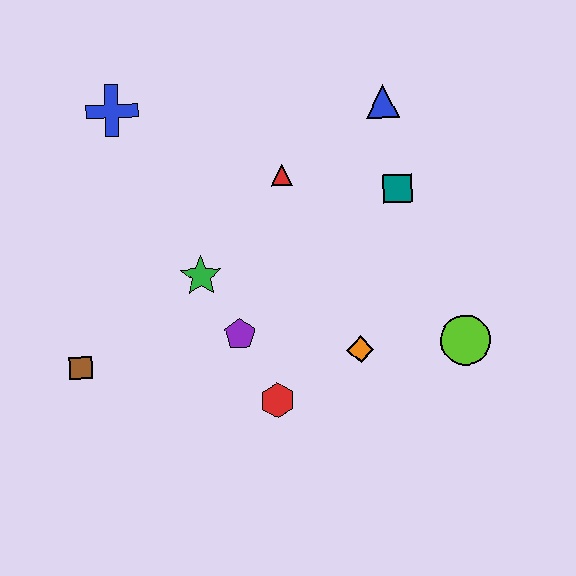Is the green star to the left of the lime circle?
Yes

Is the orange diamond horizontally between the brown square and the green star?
No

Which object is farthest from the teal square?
The brown square is farthest from the teal square.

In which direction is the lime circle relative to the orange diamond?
The lime circle is to the right of the orange diamond.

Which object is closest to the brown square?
The green star is closest to the brown square.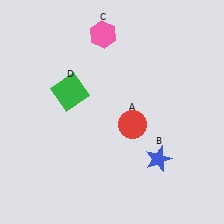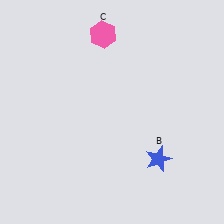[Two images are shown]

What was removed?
The red circle (A), the green square (D) were removed in Image 2.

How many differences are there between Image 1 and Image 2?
There are 2 differences between the two images.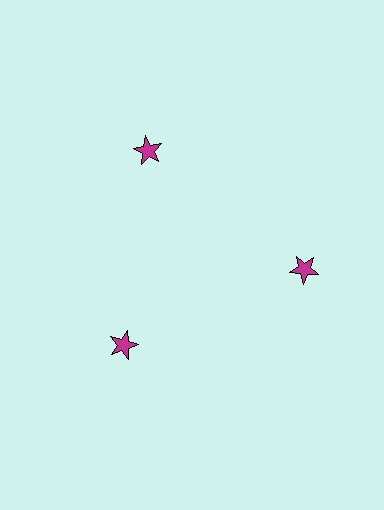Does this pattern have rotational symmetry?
Yes, this pattern has 3-fold rotational symmetry. It looks the same after rotating 120 degrees around the center.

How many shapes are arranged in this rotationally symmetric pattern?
There are 3 shapes, arranged in 3 groups of 1.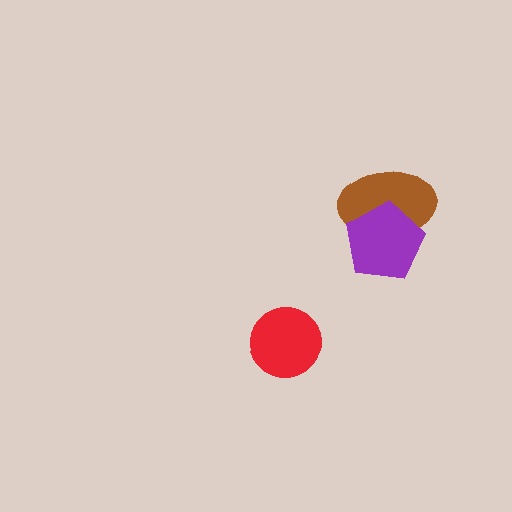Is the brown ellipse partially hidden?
Yes, it is partially covered by another shape.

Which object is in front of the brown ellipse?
The purple pentagon is in front of the brown ellipse.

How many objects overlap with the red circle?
0 objects overlap with the red circle.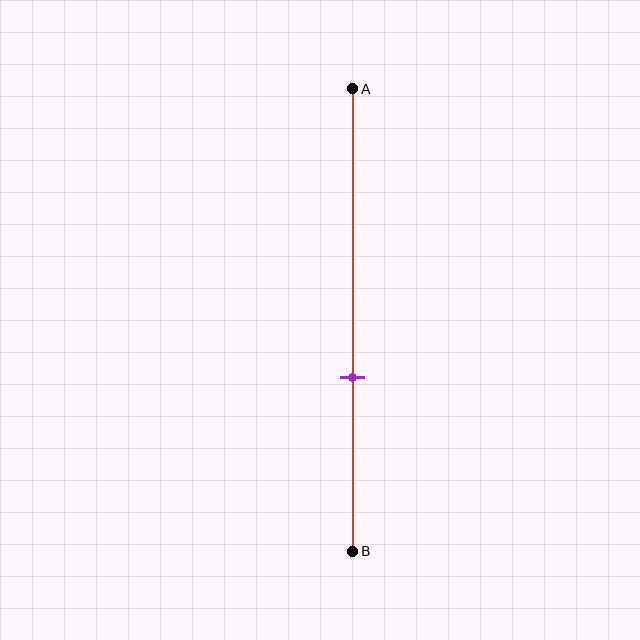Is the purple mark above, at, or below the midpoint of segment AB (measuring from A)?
The purple mark is below the midpoint of segment AB.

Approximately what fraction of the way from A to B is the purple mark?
The purple mark is approximately 60% of the way from A to B.